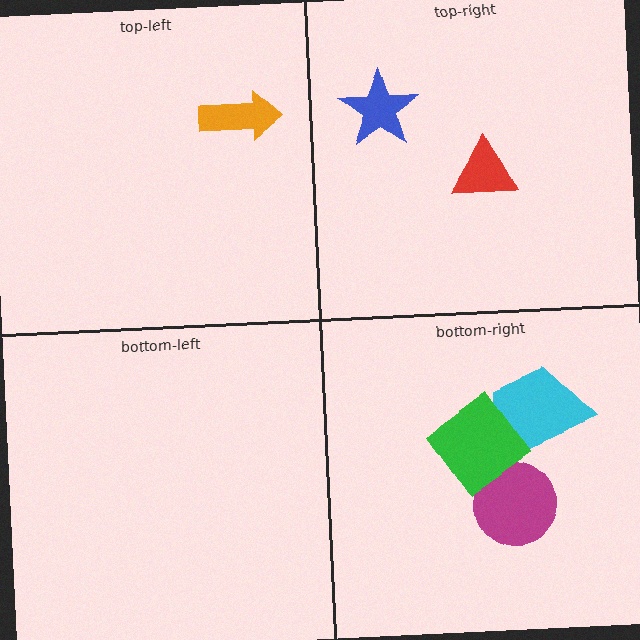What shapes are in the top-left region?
The orange arrow.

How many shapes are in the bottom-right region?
3.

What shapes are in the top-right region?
The blue star, the red triangle.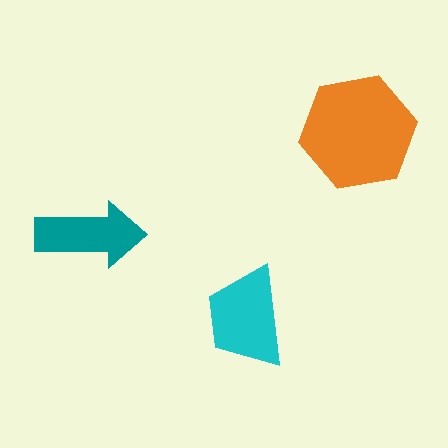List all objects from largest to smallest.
The orange hexagon, the cyan trapezoid, the teal arrow.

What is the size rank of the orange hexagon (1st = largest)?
1st.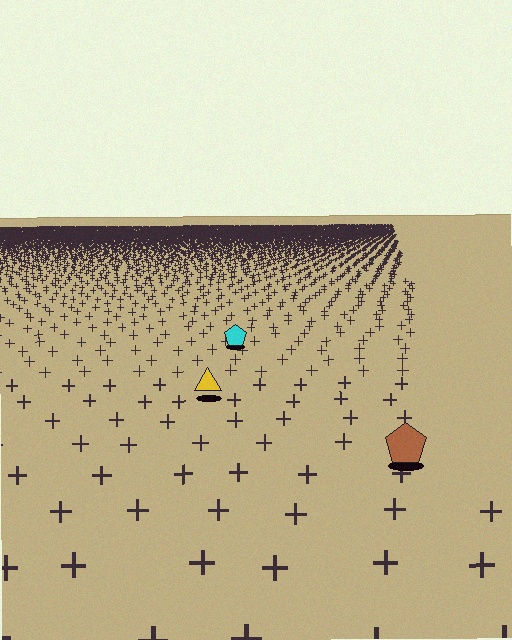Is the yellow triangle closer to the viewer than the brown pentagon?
No. The brown pentagon is closer — you can tell from the texture gradient: the ground texture is coarser near it.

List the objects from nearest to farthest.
From nearest to farthest: the brown pentagon, the yellow triangle, the cyan pentagon.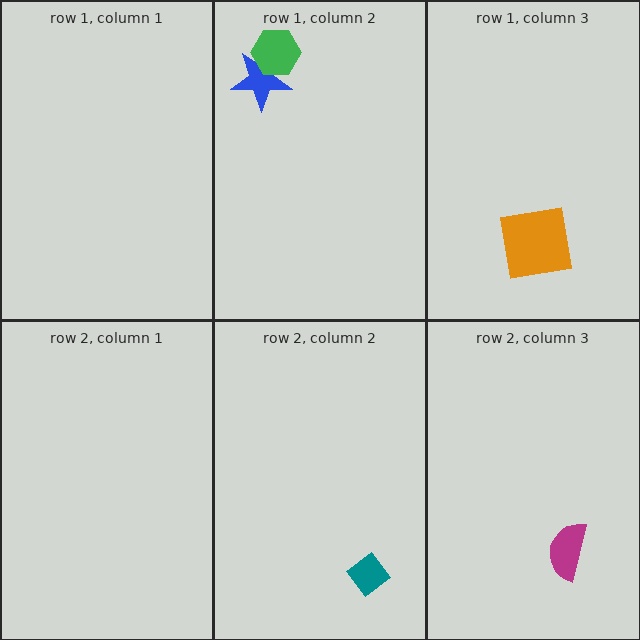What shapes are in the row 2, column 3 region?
The magenta semicircle.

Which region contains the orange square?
The row 1, column 3 region.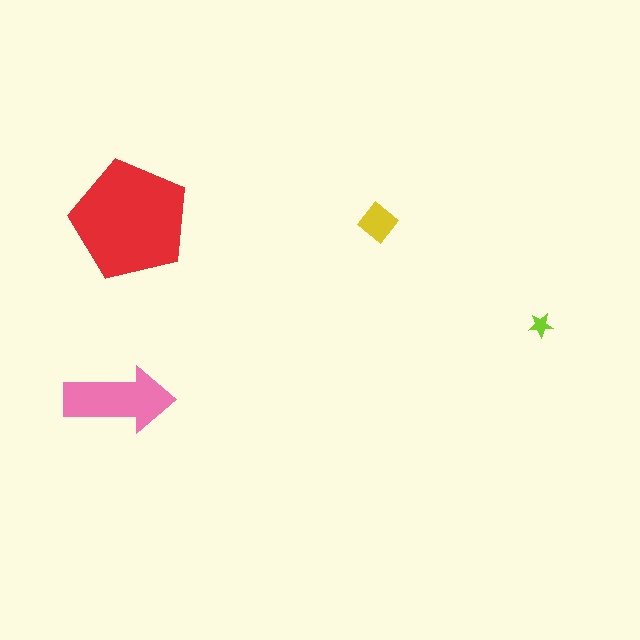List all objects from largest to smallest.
The red pentagon, the pink arrow, the yellow diamond, the lime star.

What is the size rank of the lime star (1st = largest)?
4th.